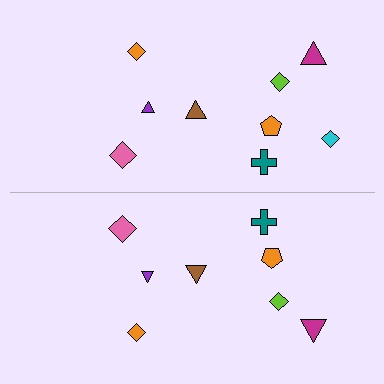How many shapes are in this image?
There are 17 shapes in this image.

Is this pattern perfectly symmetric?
No, the pattern is not perfectly symmetric. A cyan diamond is missing from the bottom side.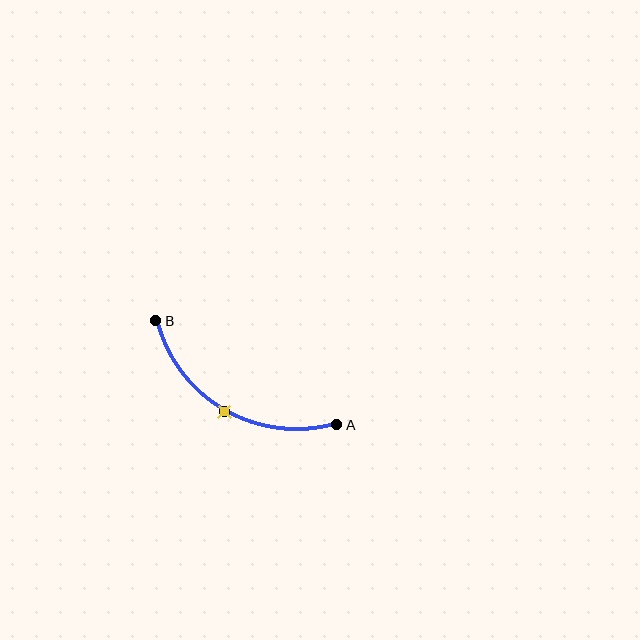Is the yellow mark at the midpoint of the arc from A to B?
Yes. The yellow mark lies on the arc at equal arc-length from both A and B — it is the arc midpoint.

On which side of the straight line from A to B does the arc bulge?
The arc bulges below the straight line connecting A and B.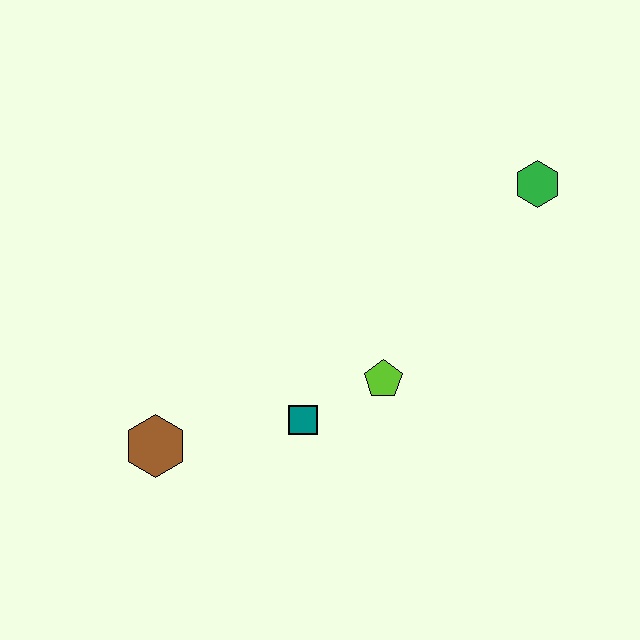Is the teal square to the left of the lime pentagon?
Yes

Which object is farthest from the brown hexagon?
The green hexagon is farthest from the brown hexagon.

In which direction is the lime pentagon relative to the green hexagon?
The lime pentagon is below the green hexagon.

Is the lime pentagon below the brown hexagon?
No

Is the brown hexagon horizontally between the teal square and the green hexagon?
No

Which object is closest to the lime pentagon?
The teal square is closest to the lime pentagon.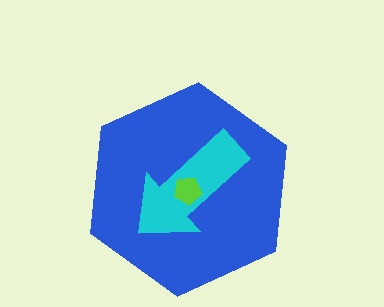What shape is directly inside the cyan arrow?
The lime pentagon.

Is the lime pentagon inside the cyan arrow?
Yes.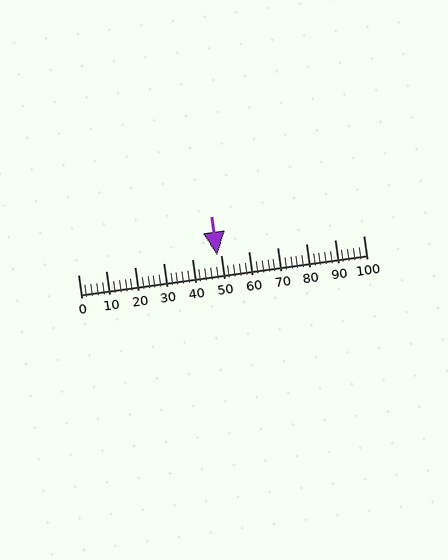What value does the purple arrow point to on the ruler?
The purple arrow points to approximately 49.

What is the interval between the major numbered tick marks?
The major tick marks are spaced 10 units apart.